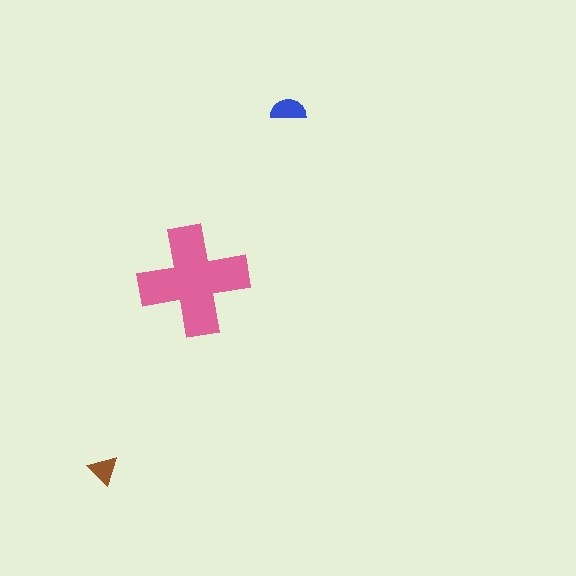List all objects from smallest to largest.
The brown triangle, the blue semicircle, the pink cross.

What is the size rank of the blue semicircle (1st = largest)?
2nd.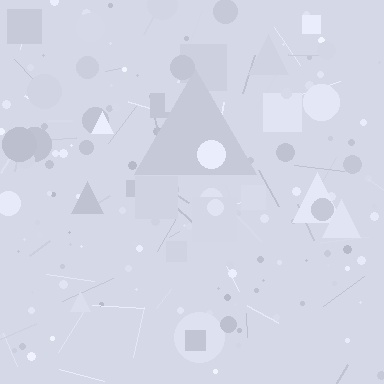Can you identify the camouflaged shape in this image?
The camouflaged shape is a triangle.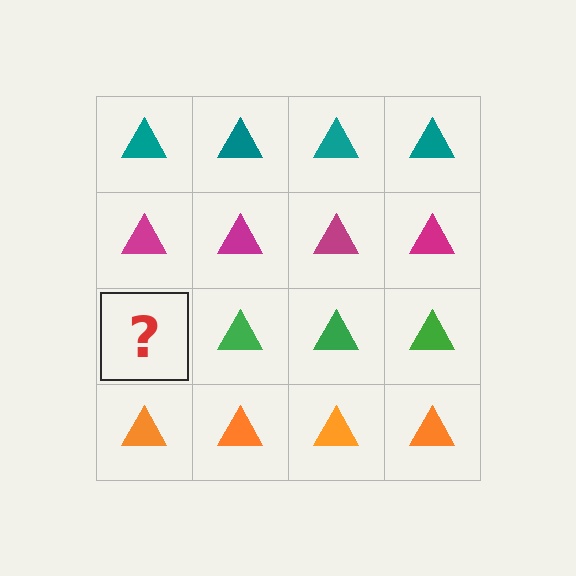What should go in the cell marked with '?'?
The missing cell should contain a green triangle.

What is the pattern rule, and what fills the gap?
The rule is that each row has a consistent color. The gap should be filled with a green triangle.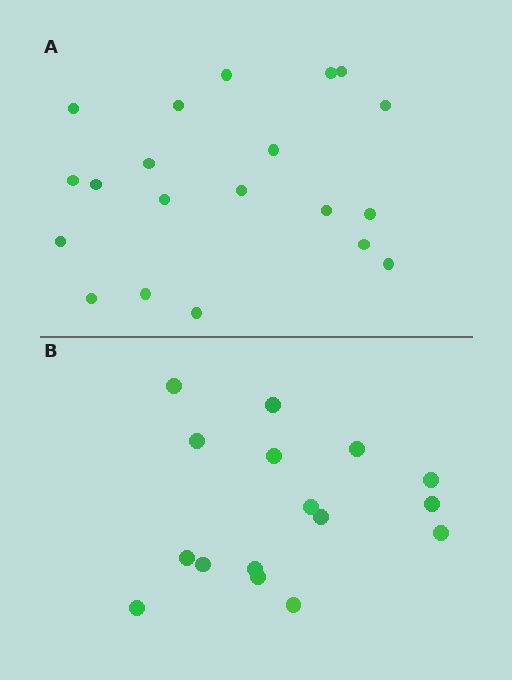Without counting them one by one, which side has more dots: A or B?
Region A (the top region) has more dots.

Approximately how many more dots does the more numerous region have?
Region A has about 4 more dots than region B.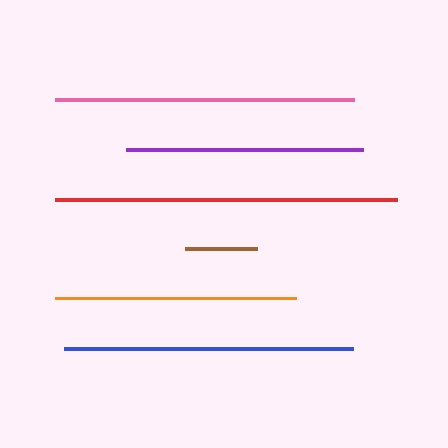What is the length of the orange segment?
The orange segment is approximately 241 pixels long.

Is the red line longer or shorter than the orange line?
The red line is longer than the orange line.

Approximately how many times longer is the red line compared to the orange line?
The red line is approximately 1.4 times the length of the orange line.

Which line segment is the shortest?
The brown line is the shortest at approximately 72 pixels.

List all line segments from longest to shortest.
From longest to shortest: red, pink, blue, orange, purple, brown.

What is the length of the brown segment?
The brown segment is approximately 72 pixels long.